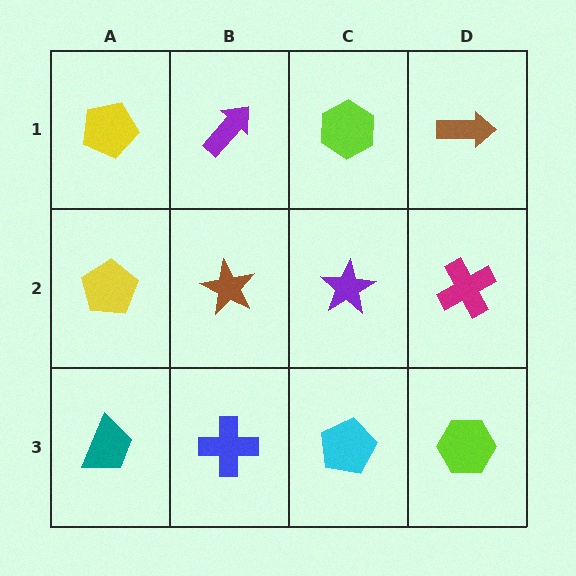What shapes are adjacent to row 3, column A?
A yellow pentagon (row 2, column A), a blue cross (row 3, column B).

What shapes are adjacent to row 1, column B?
A brown star (row 2, column B), a yellow pentagon (row 1, column A), a lime hexagon (row 1, column C).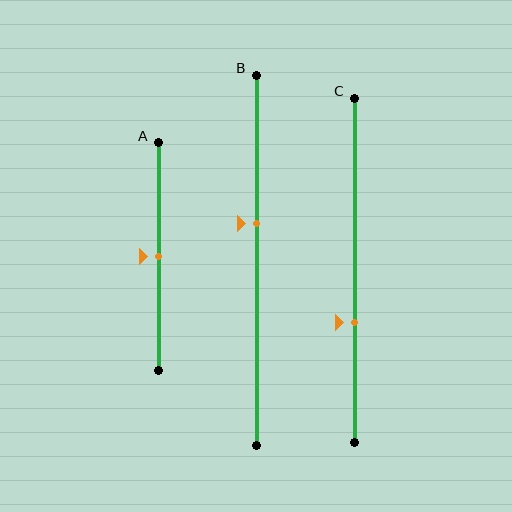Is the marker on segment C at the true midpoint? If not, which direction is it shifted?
No, the marker on segment C is shifted downward by about 15% of the segment length.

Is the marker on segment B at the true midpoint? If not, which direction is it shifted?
No, the marker on segment B is shifted upward by about 10% of the segment length.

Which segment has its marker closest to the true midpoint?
Segment A has its marker closest to the true midpoint.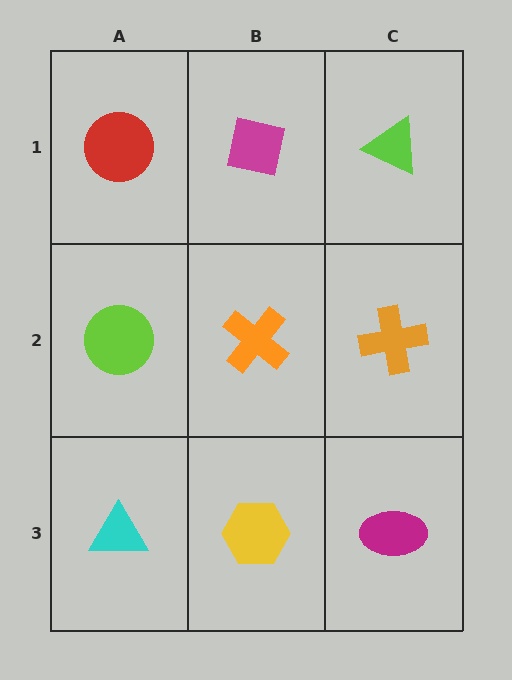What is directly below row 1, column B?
An orange cross.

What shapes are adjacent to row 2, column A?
A red circle (row 1, column A), a cyan triangle (row 3, column A), an orange cross (row 2, column B).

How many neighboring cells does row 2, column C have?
3.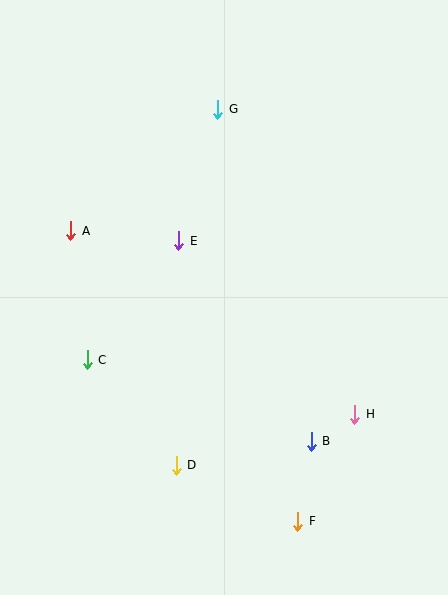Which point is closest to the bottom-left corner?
Point D is closest to the bottom-left corner.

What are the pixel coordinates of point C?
Point C is at (87, 360).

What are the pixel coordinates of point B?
Point B is at (311, 441).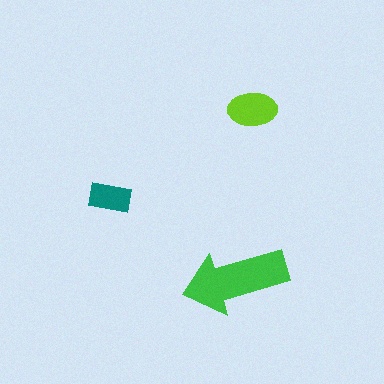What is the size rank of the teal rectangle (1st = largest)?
3rd.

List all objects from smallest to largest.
The teal rectangle, the lime ellipse, the green arrow.